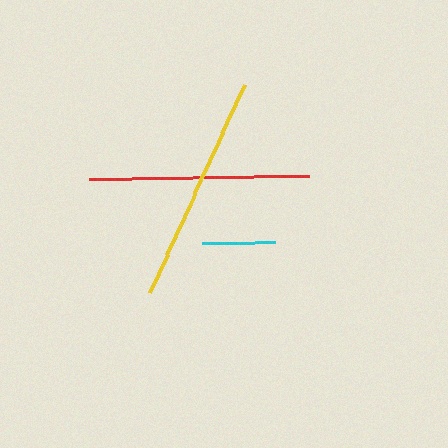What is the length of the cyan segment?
The cyan segment is approximately 73 pixels long.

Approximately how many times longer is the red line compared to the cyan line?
The red line is approximately 3.0 times the length of the cyan line.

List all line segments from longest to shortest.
From longest to shortest: yellow, red, cyan.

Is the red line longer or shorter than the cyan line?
The red line is longer than the cyan line.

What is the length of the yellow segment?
The yellow segment is approximately 229 pixels long.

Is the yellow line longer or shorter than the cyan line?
The yellow line is longer than the cyan line.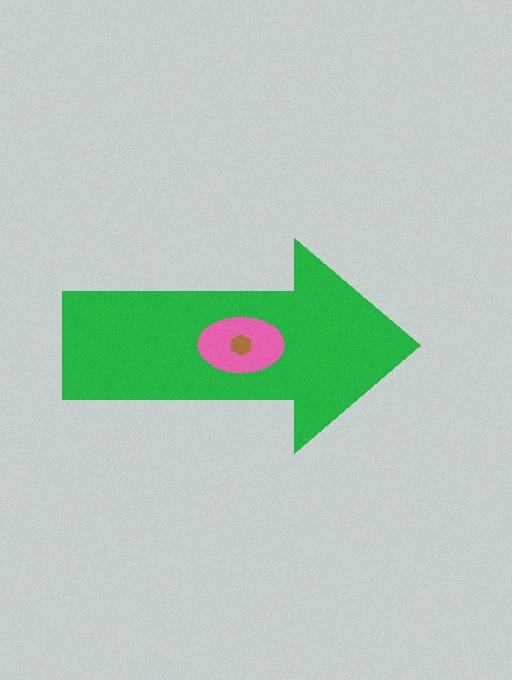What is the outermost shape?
The green arrow.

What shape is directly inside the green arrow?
The pink ellipse.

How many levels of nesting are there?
3.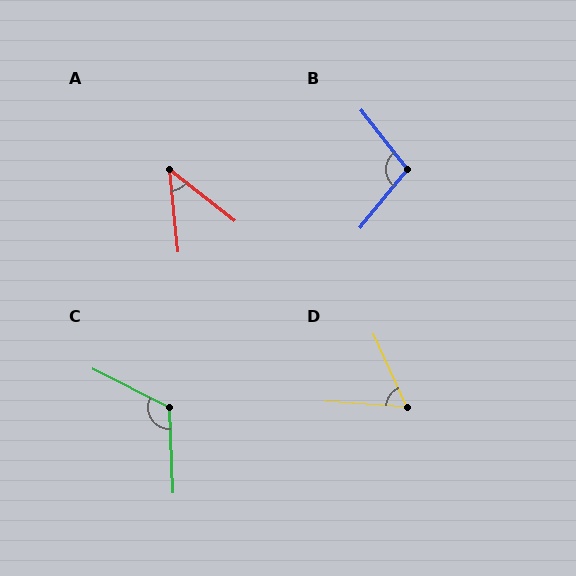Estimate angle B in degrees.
Approximately 103 degrees.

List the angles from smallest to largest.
A (46°), D (61°), B (103°), C (119°).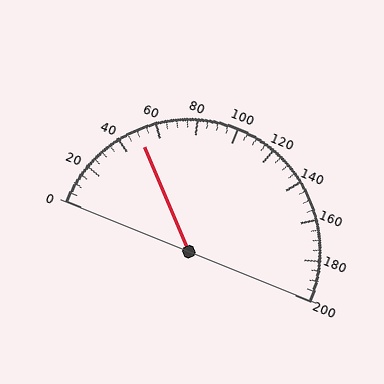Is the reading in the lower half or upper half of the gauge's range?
The reading is in the lower half of the range (0 to 200).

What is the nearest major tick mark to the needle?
The nearest major tick mark is 40.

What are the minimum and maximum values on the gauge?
The gauge ranges from 0 to 200.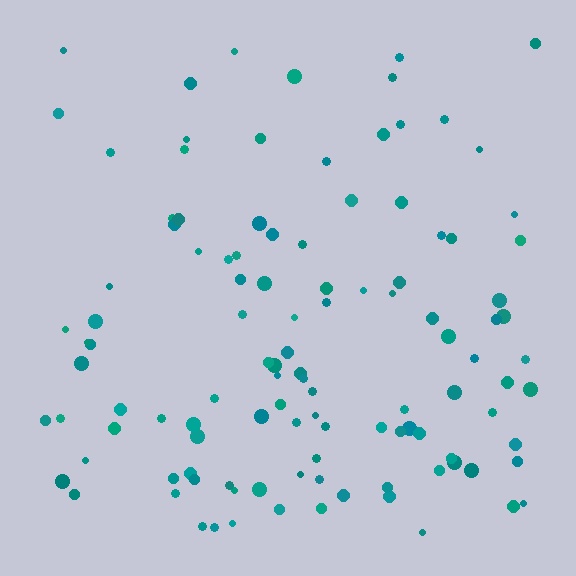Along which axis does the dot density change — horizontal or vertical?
Vertical.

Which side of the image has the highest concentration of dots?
The bottom.